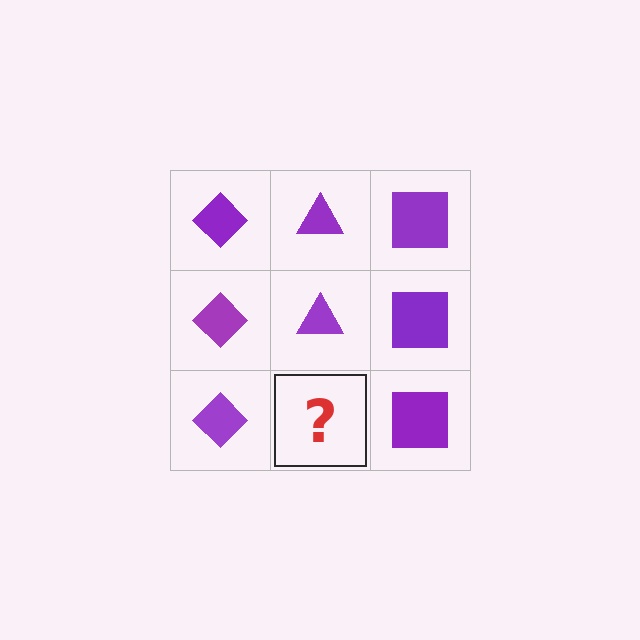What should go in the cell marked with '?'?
The missing cell should contain a purple triangle.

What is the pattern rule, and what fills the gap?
The rule is that each column has a consistent shape. The gap should be filled with a purple triangle.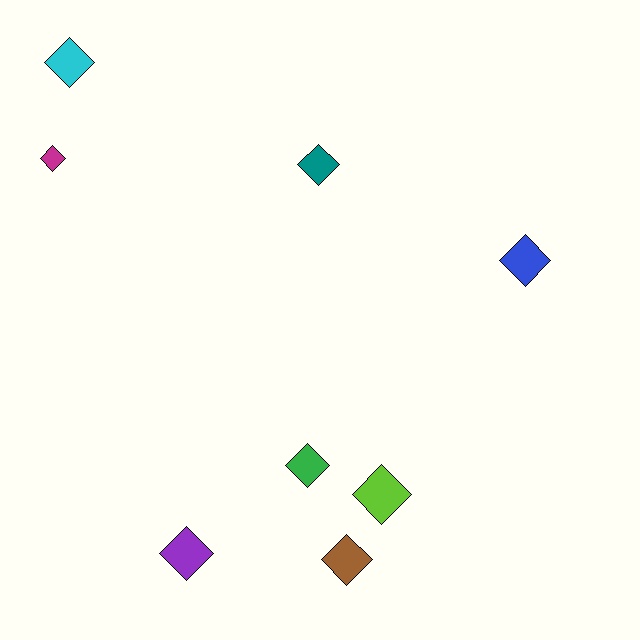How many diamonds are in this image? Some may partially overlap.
There are 8 diamonds.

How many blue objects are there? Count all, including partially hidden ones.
There is 1 blue object.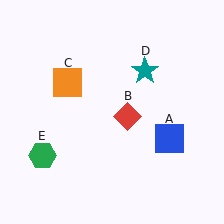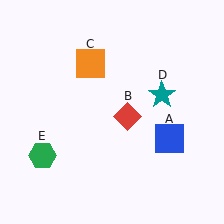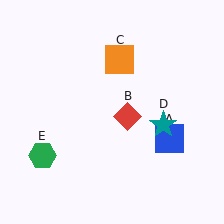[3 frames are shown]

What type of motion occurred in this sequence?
The orange square (object C), teal star (object D) rotated clockwise around the center of the scene.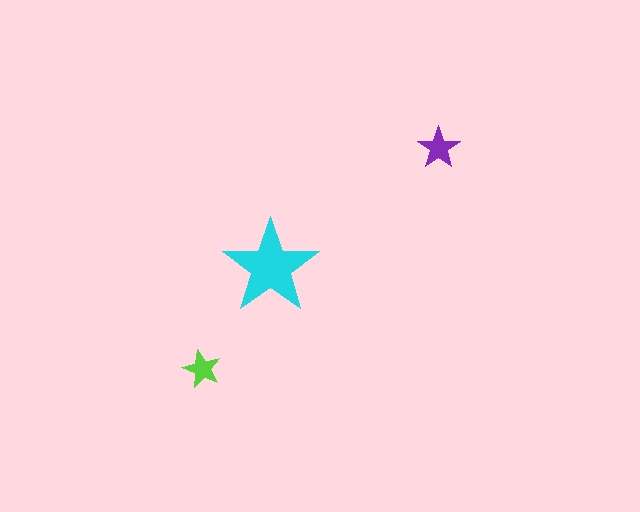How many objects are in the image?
There are 3 objects in the image.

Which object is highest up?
The purple star is topmost.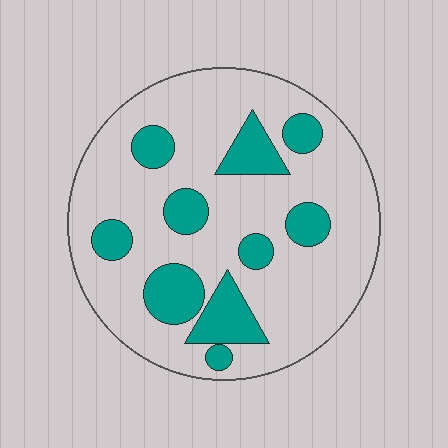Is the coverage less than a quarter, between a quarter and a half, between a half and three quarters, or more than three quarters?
Less than a quarter.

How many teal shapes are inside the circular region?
10.